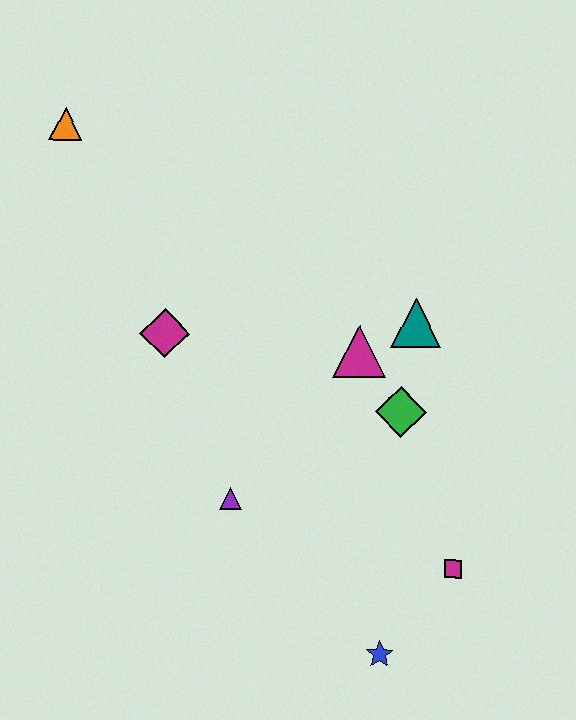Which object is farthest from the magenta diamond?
The blue star is farthest from the magenta diamond.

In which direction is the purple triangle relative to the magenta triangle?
The purple triangle is below the magenta triangle.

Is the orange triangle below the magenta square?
No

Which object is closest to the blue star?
The magenta square is closest to the blue star.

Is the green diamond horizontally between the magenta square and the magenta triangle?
Yes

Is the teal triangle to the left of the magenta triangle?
No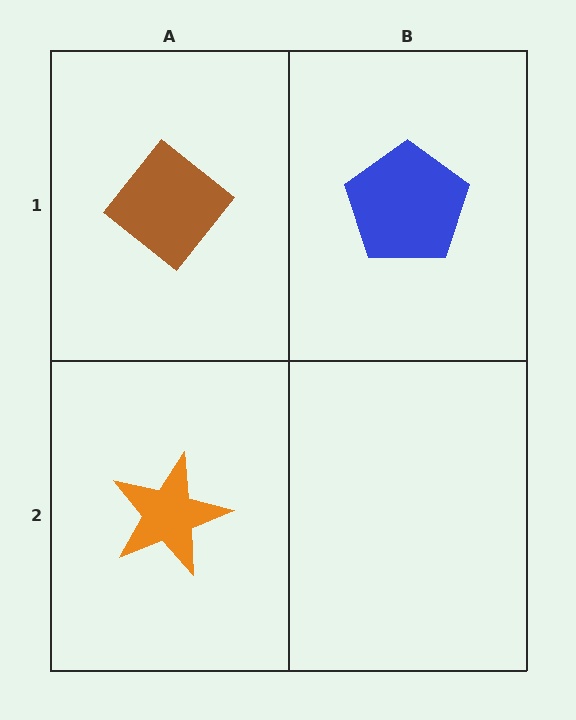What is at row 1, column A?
A brown diamond.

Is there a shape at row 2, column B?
No, that cell is empty.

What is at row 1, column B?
A blue pentagon.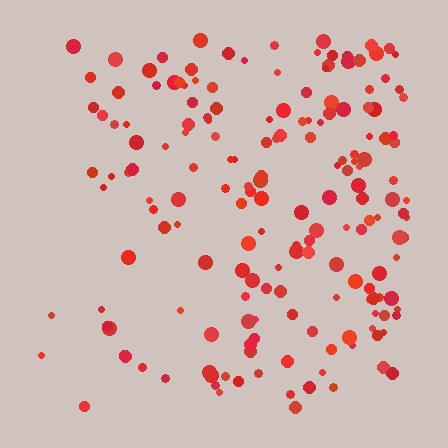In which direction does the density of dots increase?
From left to right, with the right side densest.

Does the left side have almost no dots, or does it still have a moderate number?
Still a moderate number, just noticeably fewer than the right.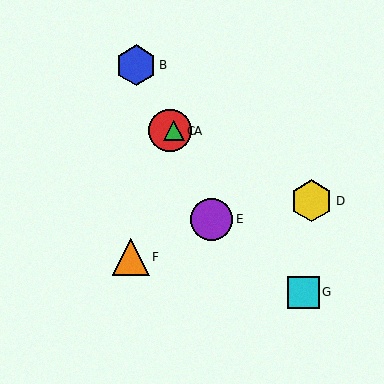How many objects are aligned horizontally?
2 objects (A, C) are aligned horizontally.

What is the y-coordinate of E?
Object E is at y≈219.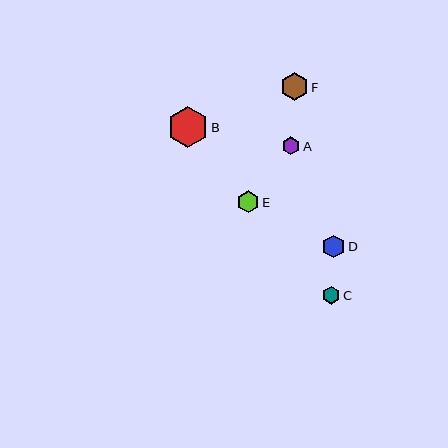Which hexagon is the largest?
Hexagon B is the largest with a size of approximately 40 pixels.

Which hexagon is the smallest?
Hexagon A is the smallest with a size of approximately 18 pixels.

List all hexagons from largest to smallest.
From largest to smallest: B, F, D, E, C, A.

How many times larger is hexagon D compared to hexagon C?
Hexagon D is approximately 1.3 times the size of hexagon C.